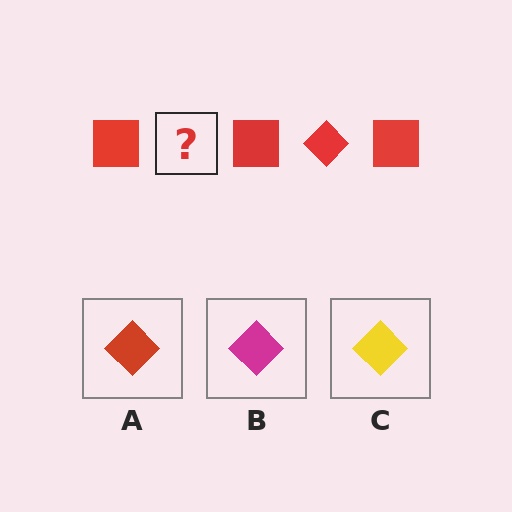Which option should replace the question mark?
Option A.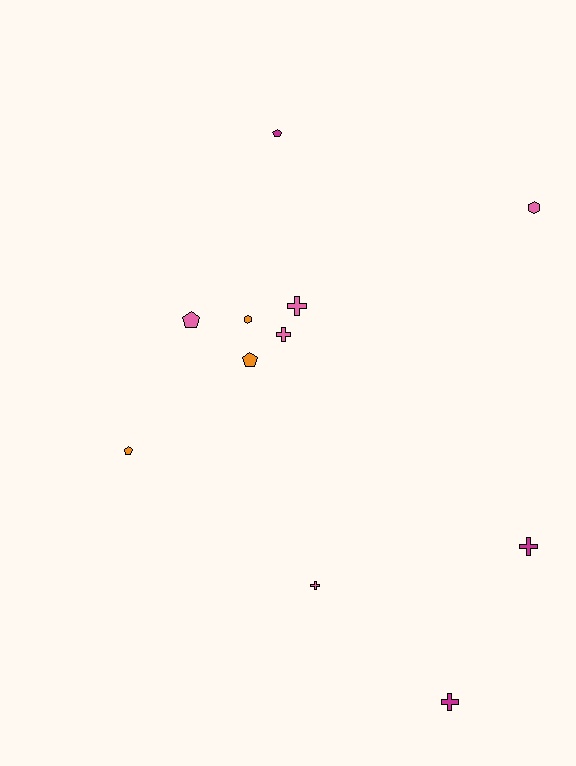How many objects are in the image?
There are 11 objects.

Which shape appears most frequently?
Cross, with 5 objects.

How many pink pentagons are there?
There is 1 pink pentagon.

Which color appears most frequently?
Pink, with 5 objects.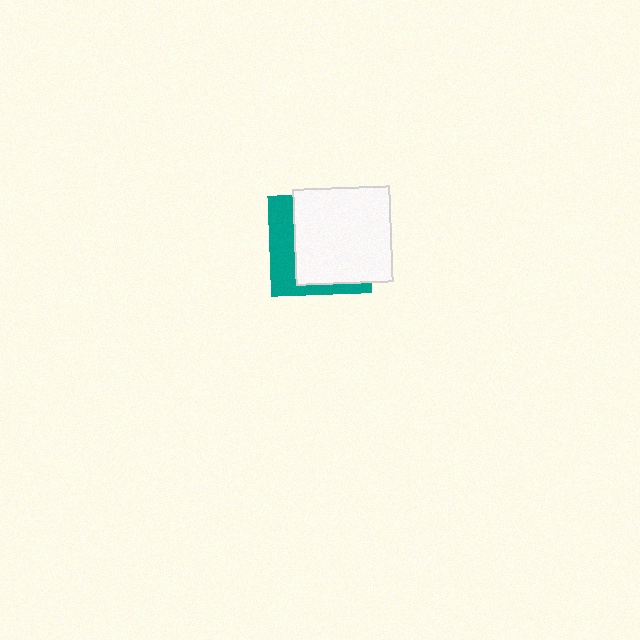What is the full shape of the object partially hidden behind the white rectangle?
The partially hidden object is a teal square.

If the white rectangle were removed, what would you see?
You would see the complete teal square.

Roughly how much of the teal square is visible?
A small part of it is visible (roughly 33%).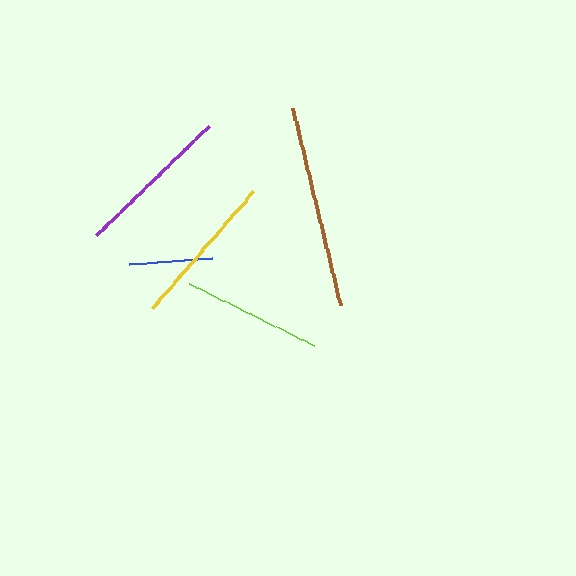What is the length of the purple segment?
The purple segment is approximately 157 pixels long.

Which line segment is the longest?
The brown line is the longest at approximately 203 pixels.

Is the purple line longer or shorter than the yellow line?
The purple line is longer than the yellow line.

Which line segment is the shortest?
The blue line is the shortest at approximately 83 pixels.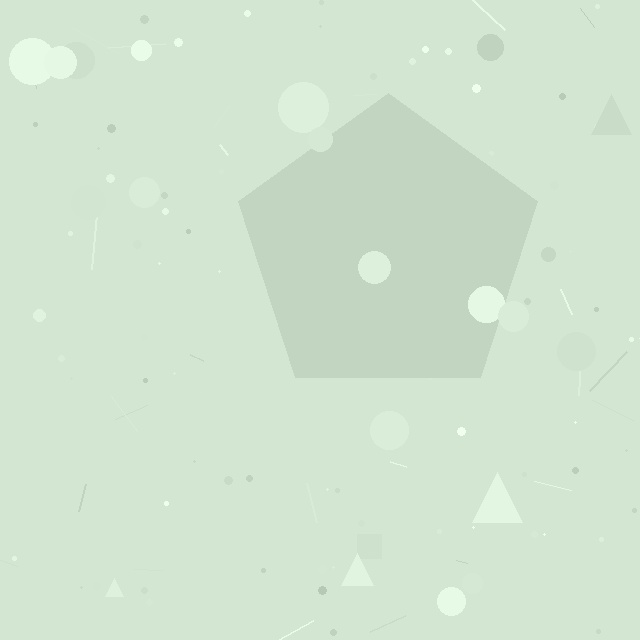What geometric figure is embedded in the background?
A pentagon is embedded in the background.